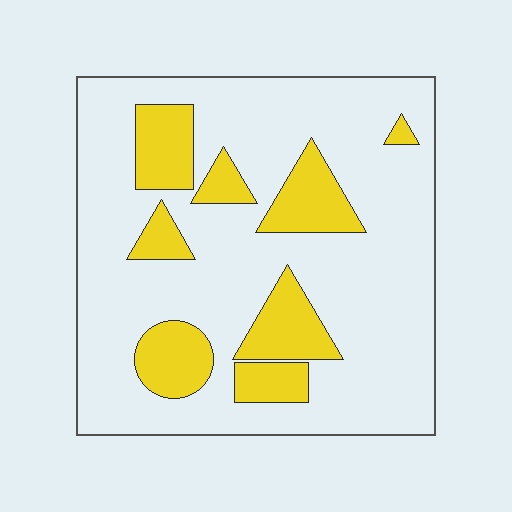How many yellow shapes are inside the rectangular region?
8.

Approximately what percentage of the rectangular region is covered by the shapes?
Approximately 20%.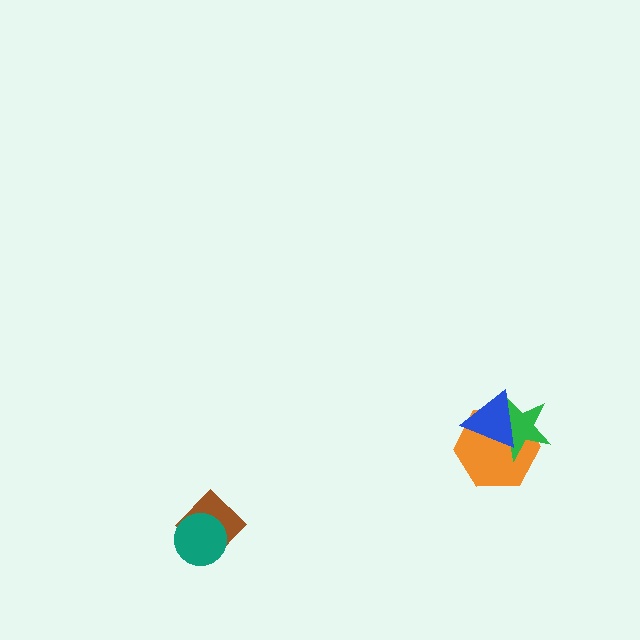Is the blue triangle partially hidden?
No, no other shape covers it.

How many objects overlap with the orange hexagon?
2 objects overlap with the orange hexagon.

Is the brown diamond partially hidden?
Yes, it is partially covered by another shape.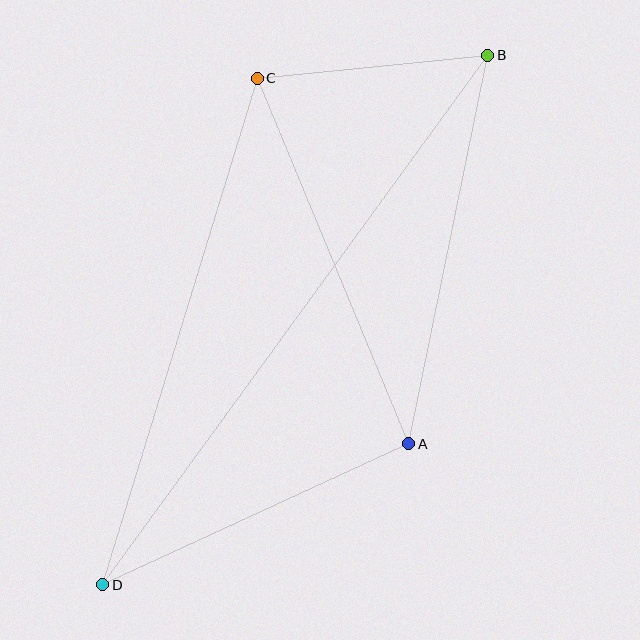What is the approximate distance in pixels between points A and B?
The distance between A and B is approximately 396 pixels.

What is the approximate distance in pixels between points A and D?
The distance between A and D is approximately 337 pixels.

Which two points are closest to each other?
Points B and C are closest to each other.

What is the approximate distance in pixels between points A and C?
The distance between A and C is approximately 396 pixels.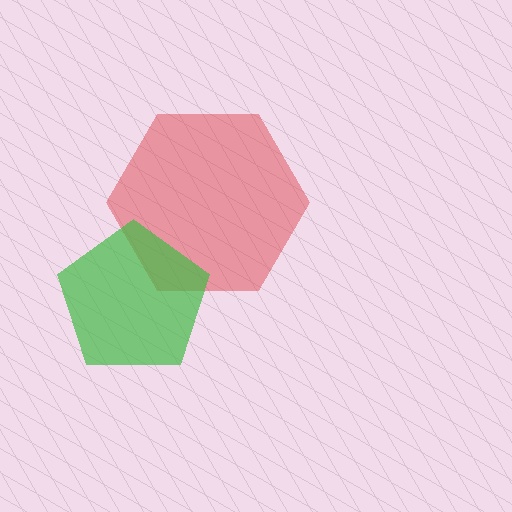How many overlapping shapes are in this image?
There are 2 overlapping shapes in the image.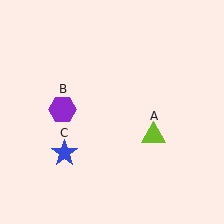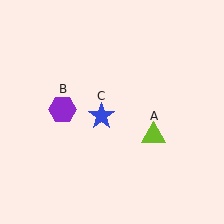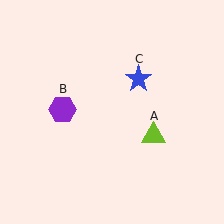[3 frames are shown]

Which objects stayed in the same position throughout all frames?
Lime triangle (object A) and purple hexagon (object B) remained stationary.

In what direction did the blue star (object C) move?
The blue star (object C) moved up and to the right.